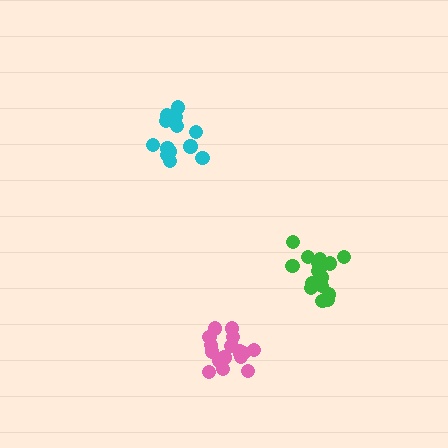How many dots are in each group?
Group 1: 17 dots, Group 2: 16 dots, Group 3: 14 dots (47 total).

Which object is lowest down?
The pink cluster is bottommost.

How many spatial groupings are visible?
There are 3 spatial groupings.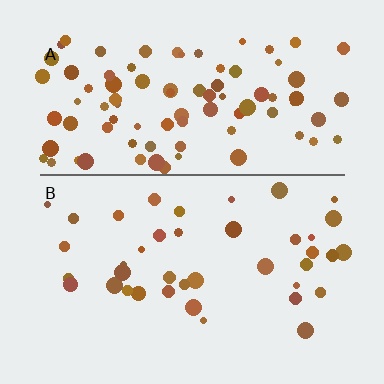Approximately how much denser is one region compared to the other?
Approximately 2.2× — region A over region B.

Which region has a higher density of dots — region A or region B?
A (the top).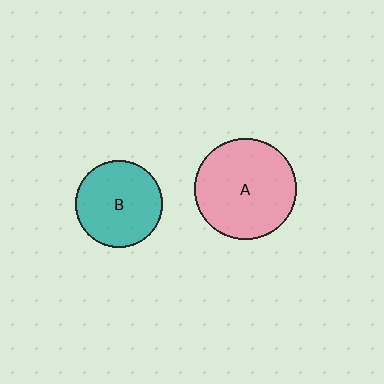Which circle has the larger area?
Circle A (pink).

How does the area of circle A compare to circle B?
Approximately 1.3 times.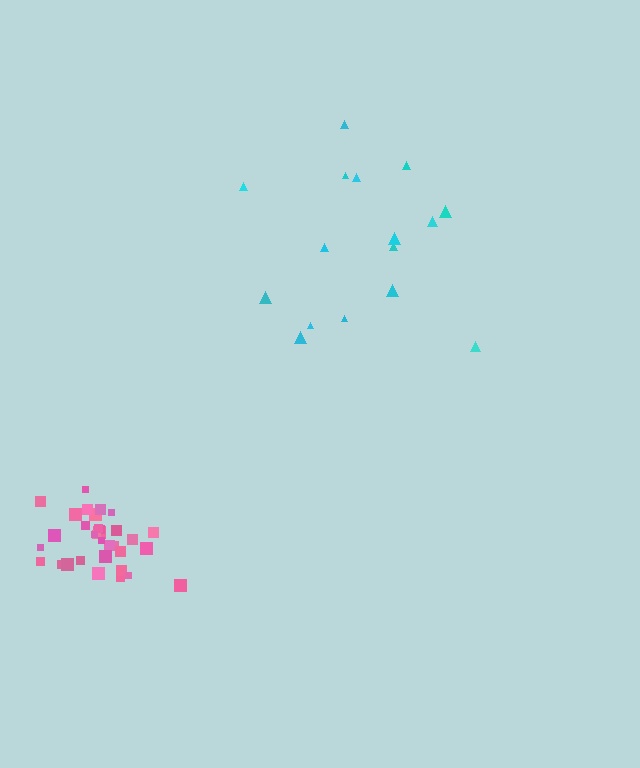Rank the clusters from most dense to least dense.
pink, cyan.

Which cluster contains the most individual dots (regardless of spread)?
Pink (33).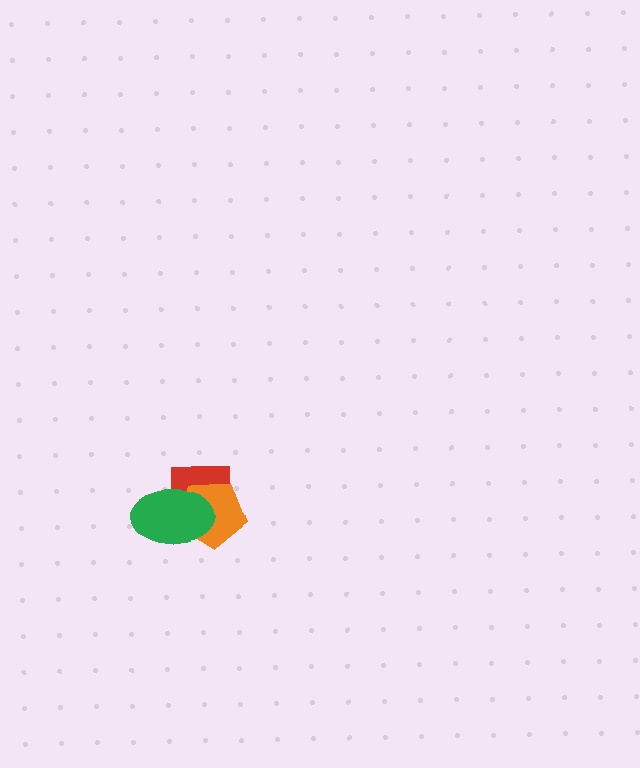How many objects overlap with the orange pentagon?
2 objects overlap with the orange pentagon.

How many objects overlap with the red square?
2 objects overlap with the red square.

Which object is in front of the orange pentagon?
The green ellipse is in front of the orange pentagon.